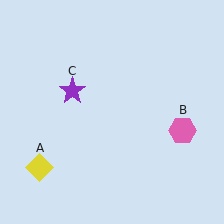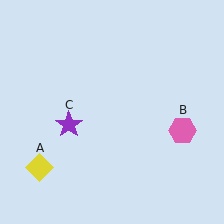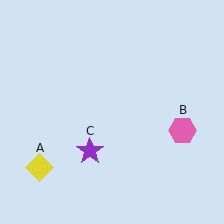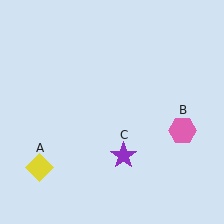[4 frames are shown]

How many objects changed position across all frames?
1 object changed position: purple star (object C).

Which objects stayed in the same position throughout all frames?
Yellow diamond (object A) and pink hexagon (object B) remained stationary.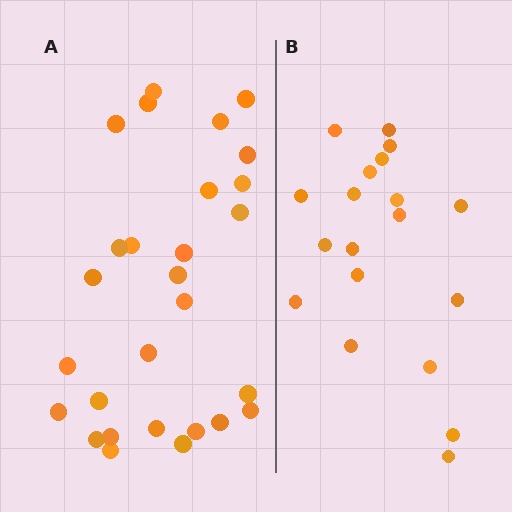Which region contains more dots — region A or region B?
Region A (the left region) has more dots.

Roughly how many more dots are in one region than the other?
Region A has roughly 8 or so more dots than region B.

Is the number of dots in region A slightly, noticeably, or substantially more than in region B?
Region A has substantially more. The ratio is roughly 1.5 to 1.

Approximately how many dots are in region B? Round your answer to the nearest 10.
About 20 dots. (The exact count is 19, which rounds to 20.)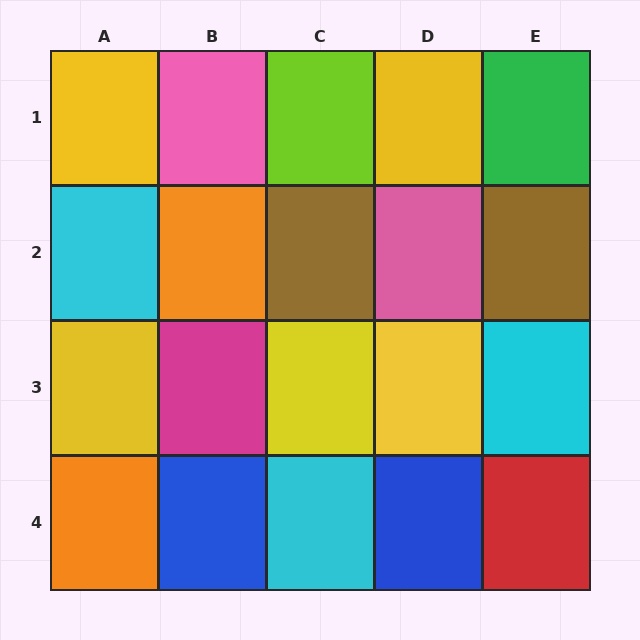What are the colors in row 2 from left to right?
Cyan, orange, brown, pink, brown.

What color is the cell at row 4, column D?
Blue.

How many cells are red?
1 cell is red.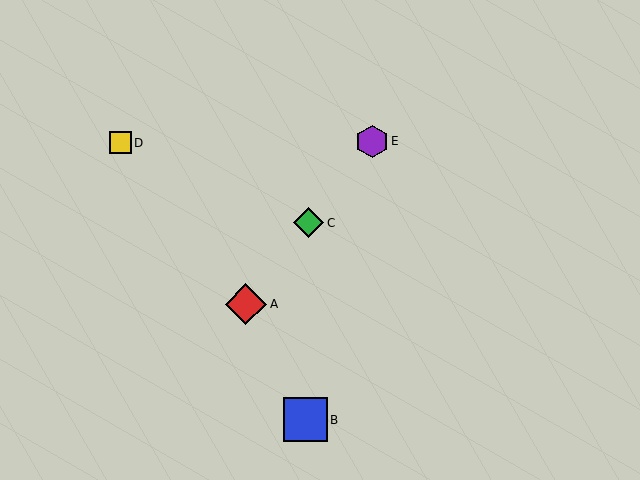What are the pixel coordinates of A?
Object A is at (246, 304).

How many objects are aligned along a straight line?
3 objects (A, C, E) are aligned along a straight line.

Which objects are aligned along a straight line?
Objects A, C, E are aligned along a straight line.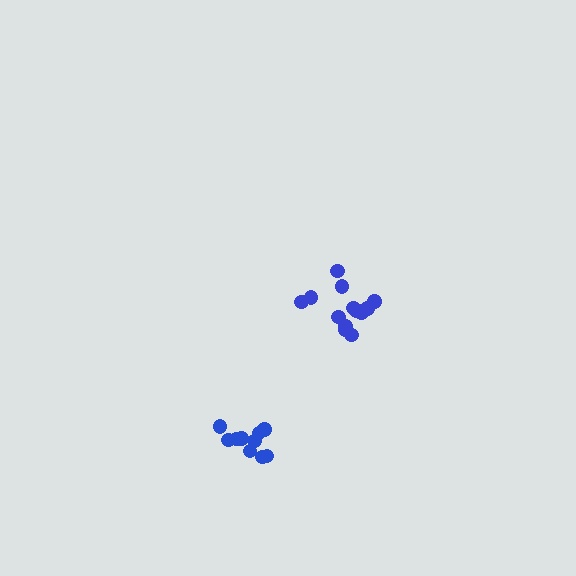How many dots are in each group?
Group 1: 13 dots, Group 2: 10 dots (23 total).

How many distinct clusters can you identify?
There are 2 distinct clusters.